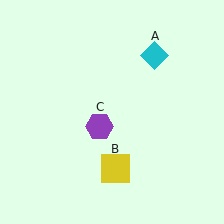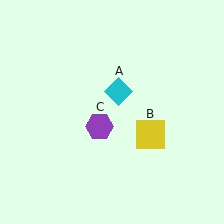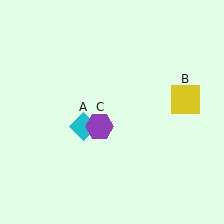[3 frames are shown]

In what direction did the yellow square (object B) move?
The yellow square (object B) moved up and to the right.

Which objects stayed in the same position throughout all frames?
Purple hexagon (object C) remained stationary.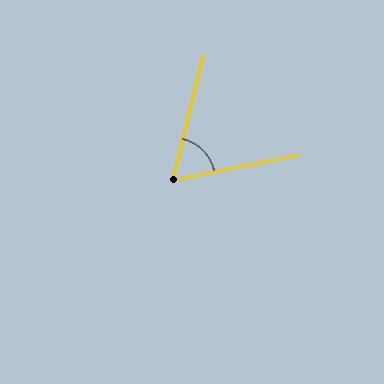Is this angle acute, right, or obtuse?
It is acute.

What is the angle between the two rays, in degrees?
Approximately 65 degrees.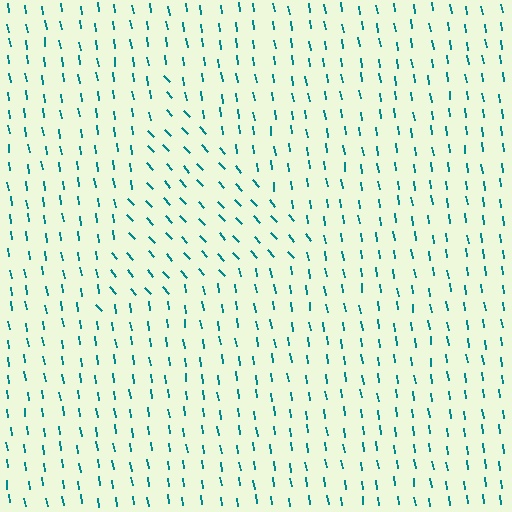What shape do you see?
I see a triangle.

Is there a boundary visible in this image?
Yes, there is a texture boundary formed by a change in line orientation.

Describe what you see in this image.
The image is filled with small teal line segments. A triangle region in the image has lines oriented differently from the surrounding lines, creating a visible texture boundary.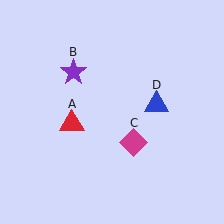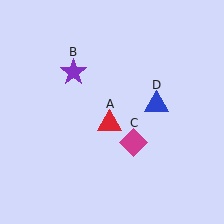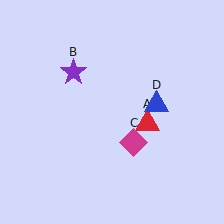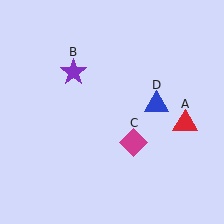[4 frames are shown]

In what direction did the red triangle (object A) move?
The red triangle (object A) moved right.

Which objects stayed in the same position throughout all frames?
Purple star (object B) and magenta diamond (object C) and blue triangle (object D) remained stationary.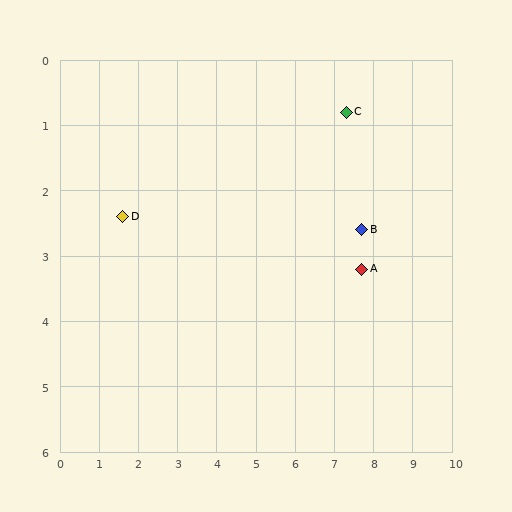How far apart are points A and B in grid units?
Points A and B are about 0.6 grid units apart.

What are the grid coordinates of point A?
Point A is at approximately (7.7, 3.2).